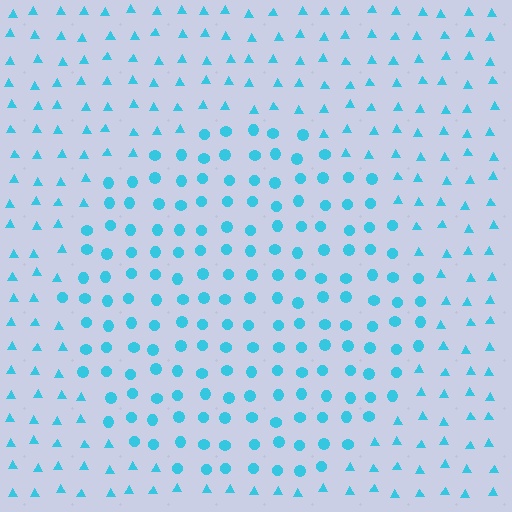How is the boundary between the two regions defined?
The boundary is defined by a change in element shape: circles inside vs. triangles outside. All elements share the same color and spacing.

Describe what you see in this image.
The image is filled with small cyan elements arranged in a uniform grid. A circle-shaped region contains circles, while the surrounding area contains triangles. The boundary is defined purely by the change in element shape.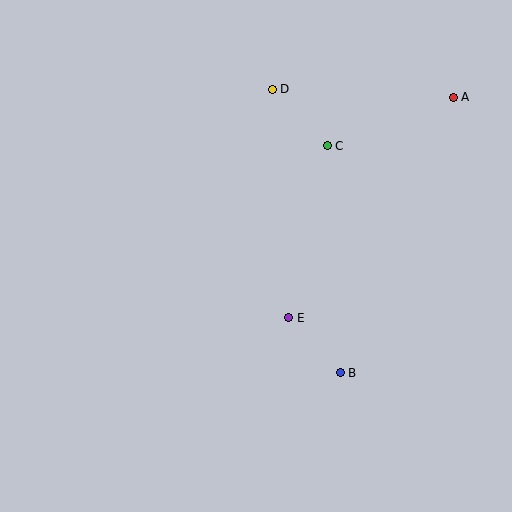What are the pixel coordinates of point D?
Point D is at (272, 89).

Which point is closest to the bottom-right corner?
Point B is closest to the bottom-right corner.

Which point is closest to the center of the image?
Point E at (289, 318) is closest to the center.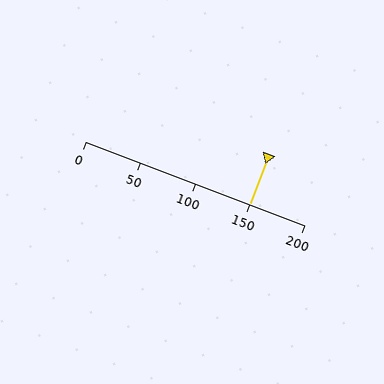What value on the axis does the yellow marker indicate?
The marker indicates approximately 150.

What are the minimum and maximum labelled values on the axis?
The axis runs from 0 to 200.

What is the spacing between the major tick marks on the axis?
The major ticks are spaced 50 apart.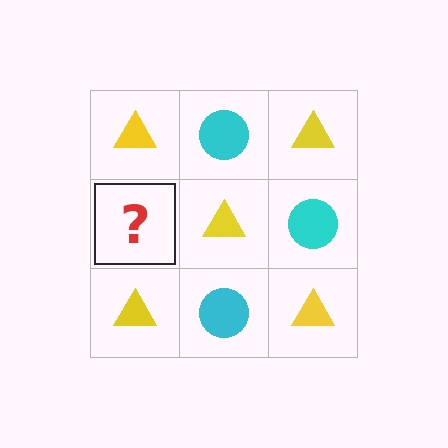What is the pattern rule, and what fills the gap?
The rule is that it alternates yellow triangle and cyan circle in a checkerboard pattern. The gap should be filled with a cyan circle.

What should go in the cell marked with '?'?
The missing cell should contain a cyan circle.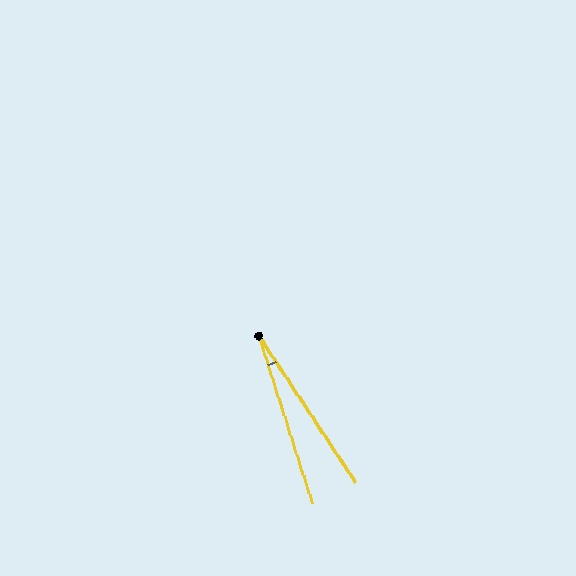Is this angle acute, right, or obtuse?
It is acute.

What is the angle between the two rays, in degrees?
Approximately 16 degrees.